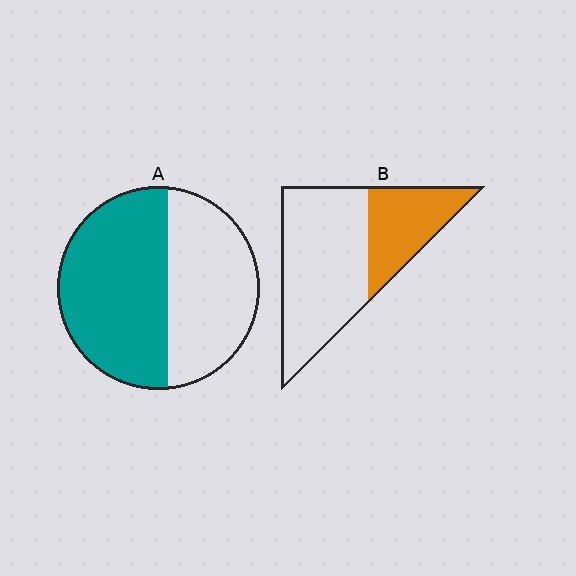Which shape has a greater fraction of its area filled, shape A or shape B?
Shape A.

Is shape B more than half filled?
No.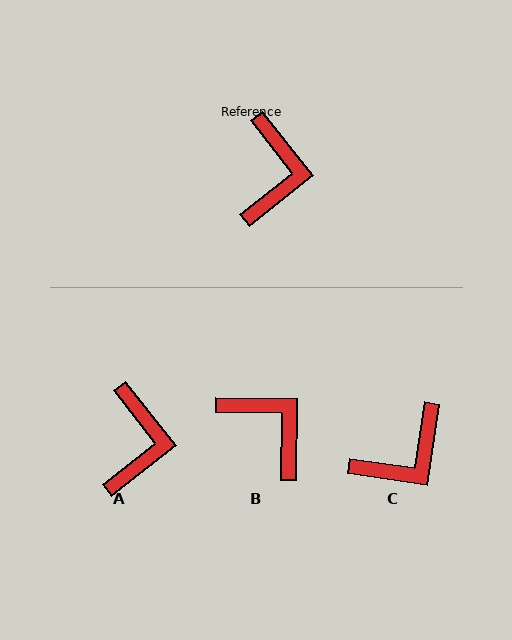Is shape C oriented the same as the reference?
No, it is off by about 46 degrees.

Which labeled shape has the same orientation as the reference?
A.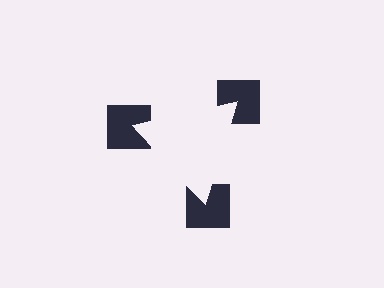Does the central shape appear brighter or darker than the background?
It typically appears slightly brighter than the background, even though no actual brightness change is drawn.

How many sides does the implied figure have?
3 sides.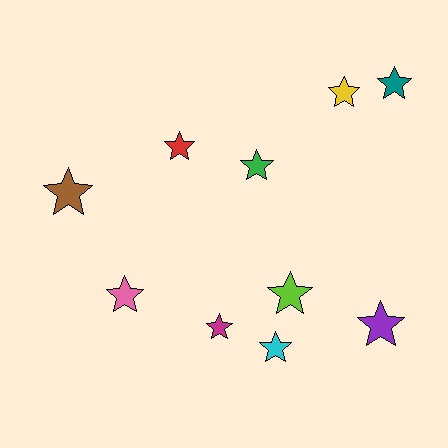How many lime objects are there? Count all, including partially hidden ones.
There is 1 lime object.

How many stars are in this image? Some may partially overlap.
There are 10 stars.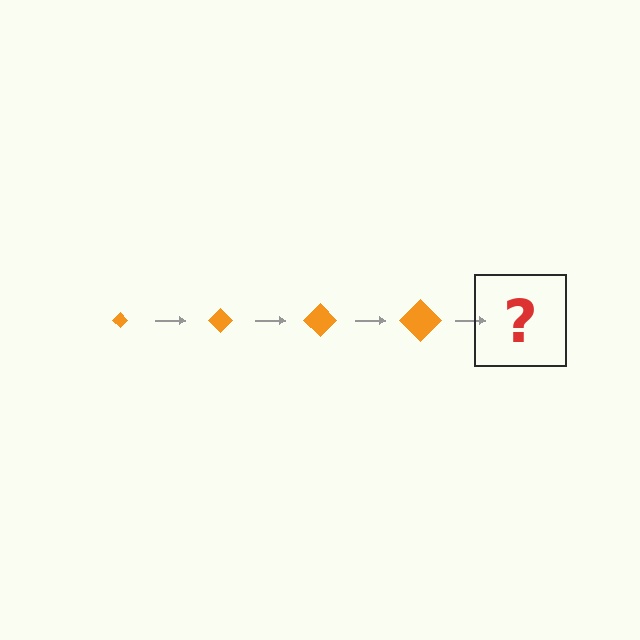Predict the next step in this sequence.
The next step is an orange diamond, larger than the previous one.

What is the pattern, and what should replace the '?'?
The pattern is that the diamond gets progressively larger each step. The '?' should be an orange diamond, larger than the previous one.